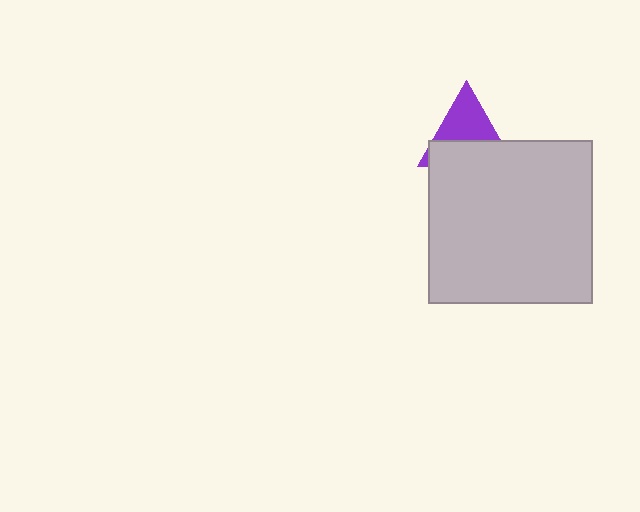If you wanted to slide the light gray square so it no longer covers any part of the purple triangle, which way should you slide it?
Slide it down — that is the most direct way to separate the two shapes.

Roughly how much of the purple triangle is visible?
About half of it is visible (roughly 49%).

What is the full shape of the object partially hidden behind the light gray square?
The partially hidden object is a purple triangle.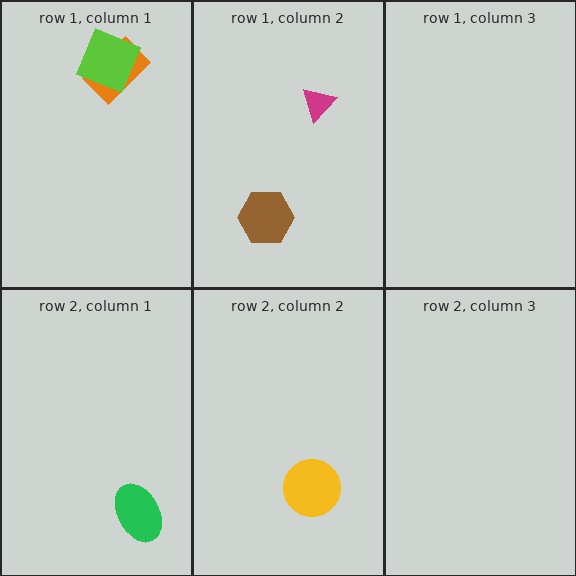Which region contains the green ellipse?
The row 2, column 1 region.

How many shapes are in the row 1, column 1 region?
2.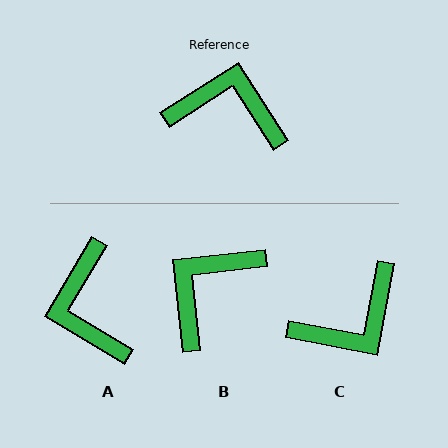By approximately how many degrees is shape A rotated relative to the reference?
Approximately 116 degrees counter-clockwise.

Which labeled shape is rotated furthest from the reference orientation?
C, about 133 degrees away.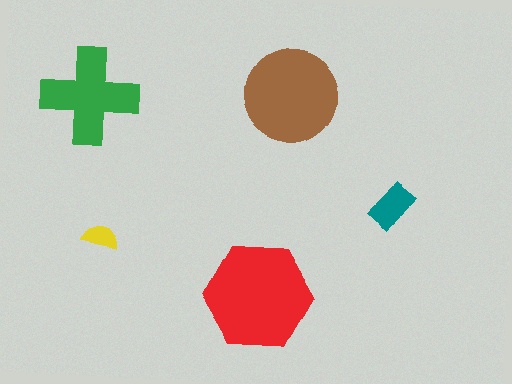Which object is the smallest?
The yellow semicircle.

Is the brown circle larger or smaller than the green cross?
Larger.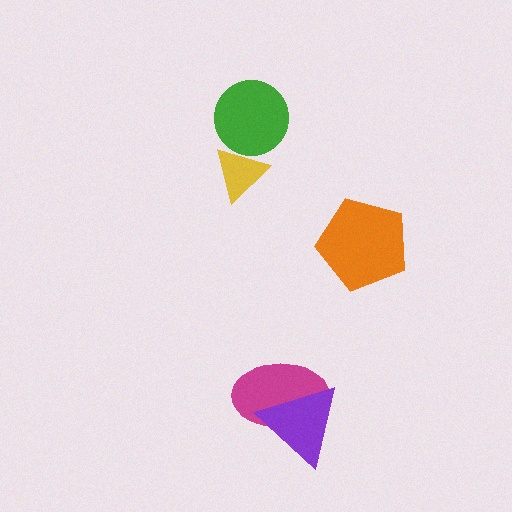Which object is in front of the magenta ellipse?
The purple triangle is in front of the magenta ellipse.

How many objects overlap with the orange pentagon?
0 objects overlap with the orange pentagon.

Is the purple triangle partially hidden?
No, no other shape covers it.